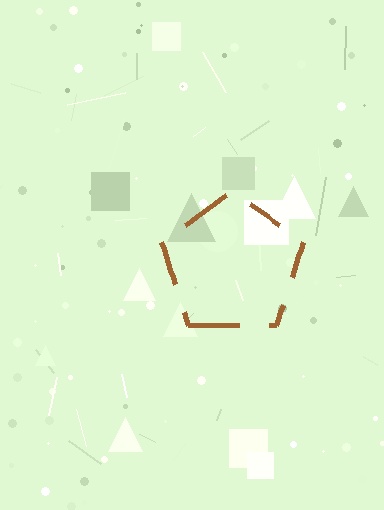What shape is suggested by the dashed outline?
The dashed outline suggests a pentagon.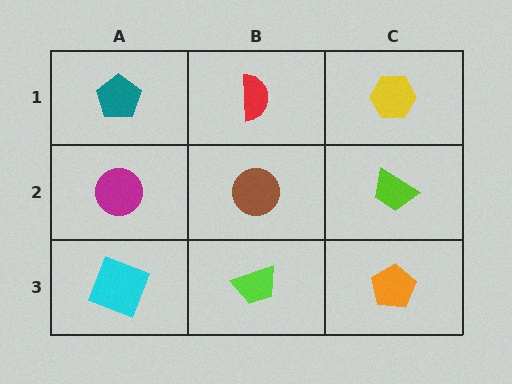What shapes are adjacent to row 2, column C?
A yellow hexagon (row 1, column C), an orange pentagon (row 3, column C), a brown circle (row 2, column B).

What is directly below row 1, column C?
A lime trapezoid.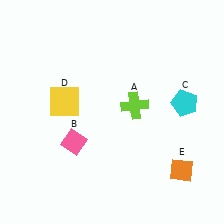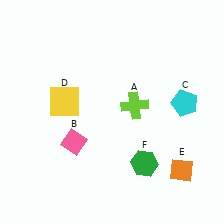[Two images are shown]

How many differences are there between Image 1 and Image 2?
There is 1 difference between the two images.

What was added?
A green hexagon (F) was added in Image 2.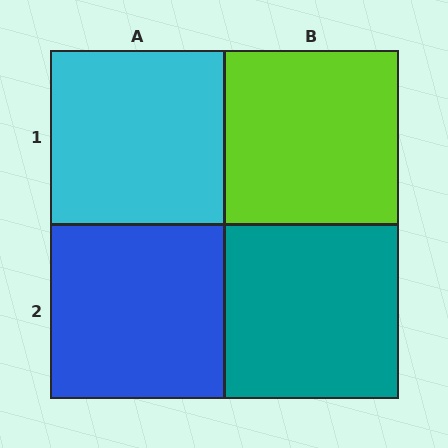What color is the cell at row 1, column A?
Cyan.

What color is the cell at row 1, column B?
Lime.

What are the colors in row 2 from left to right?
Blue, teal.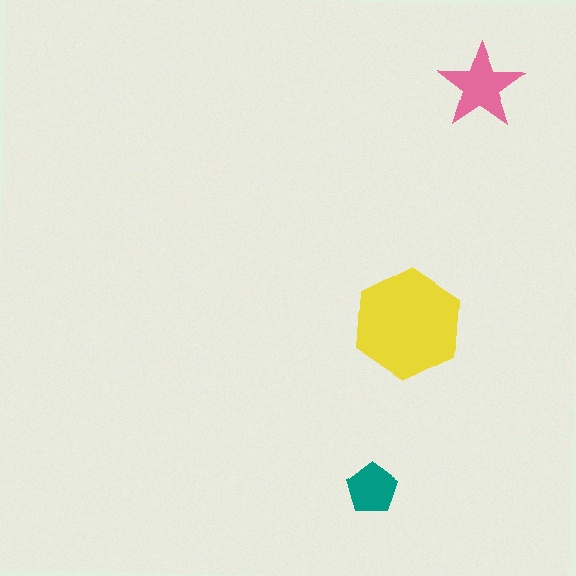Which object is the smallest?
The teal pentagon.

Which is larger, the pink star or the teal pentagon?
The pink star.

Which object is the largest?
The yellow hexagon.